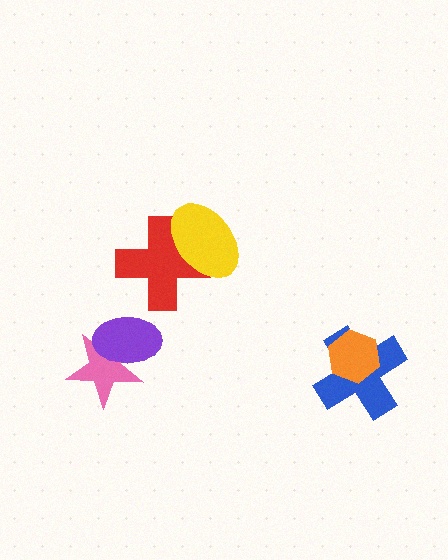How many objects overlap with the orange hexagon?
1 object overlaps with the orange hexagon.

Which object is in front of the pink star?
The purple ellipse is in front of the pink star.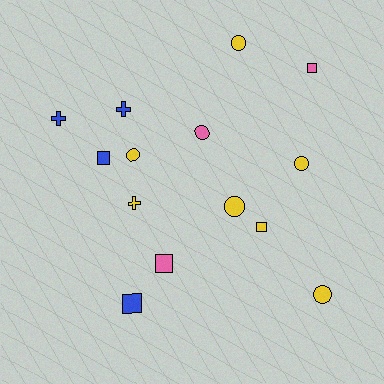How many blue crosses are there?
There are 2 blue crosses.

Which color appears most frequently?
Yellow, with 7 objects.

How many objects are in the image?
There are 14 objects.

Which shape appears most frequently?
Circle, with 6 objects.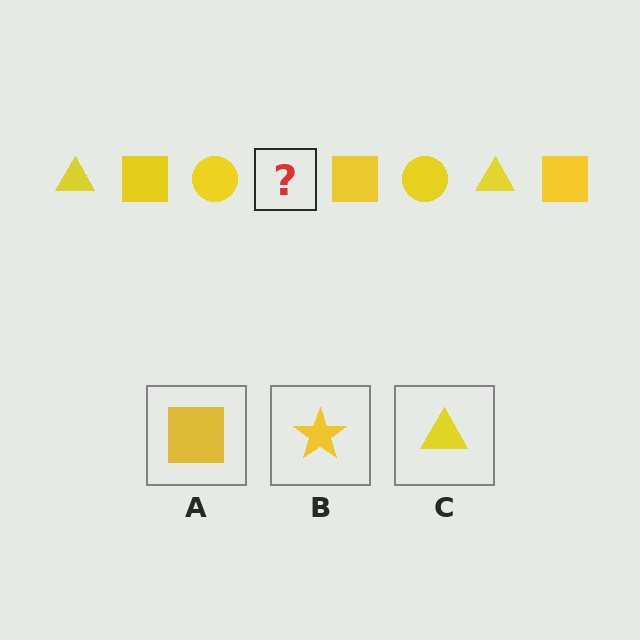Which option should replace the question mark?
Option C.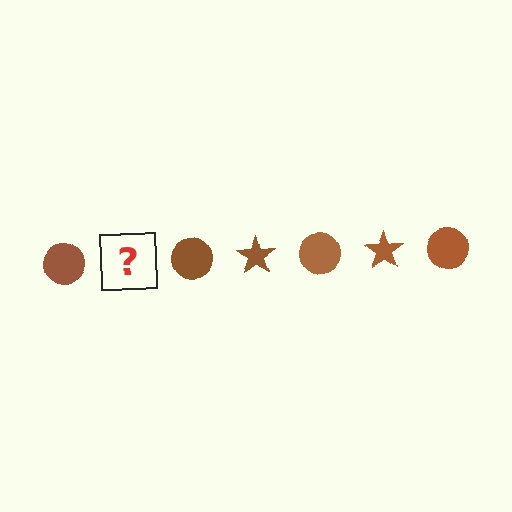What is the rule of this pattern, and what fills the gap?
The rule is that the pattern cycles through circle, star shapes in brown. The gap should be filled with a brown star.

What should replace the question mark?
The question mark should be replaced with a brown star.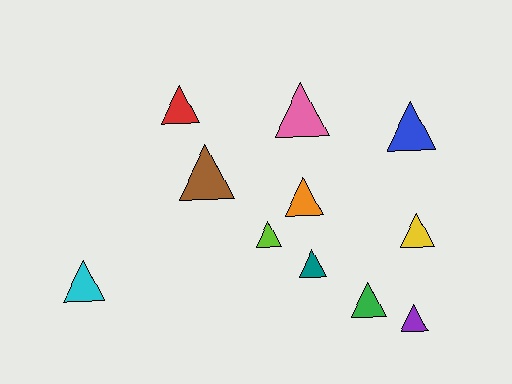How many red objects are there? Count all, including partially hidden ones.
There is 1 red object.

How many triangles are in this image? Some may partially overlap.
There are 11 triangles.